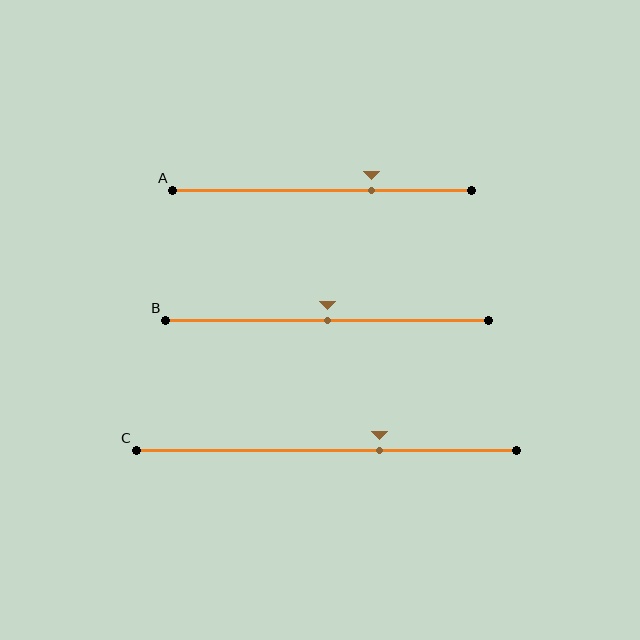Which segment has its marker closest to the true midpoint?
Segment B has its marker closest to the true midpoint.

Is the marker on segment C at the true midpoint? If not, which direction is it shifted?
No, the marker on segment C is shifted to the right by about 14% of the segment length.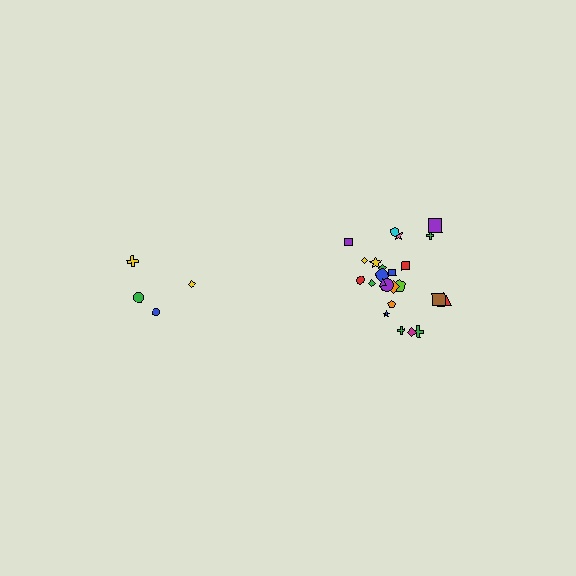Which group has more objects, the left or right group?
The right group.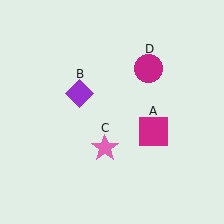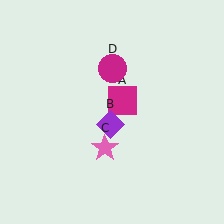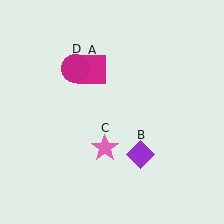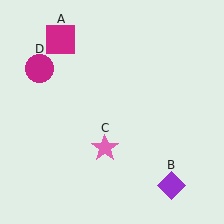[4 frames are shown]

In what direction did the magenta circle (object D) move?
The magenta circle (object D) moved left.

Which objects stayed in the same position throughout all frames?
Pink star (object C) remained stationary.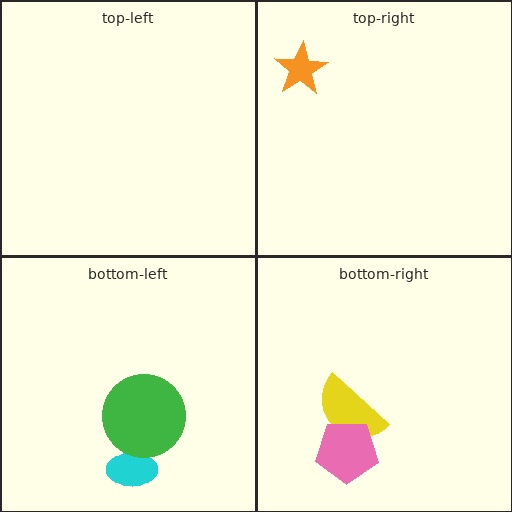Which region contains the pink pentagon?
The bottom-right region.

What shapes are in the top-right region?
The orange star.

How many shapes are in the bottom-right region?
2.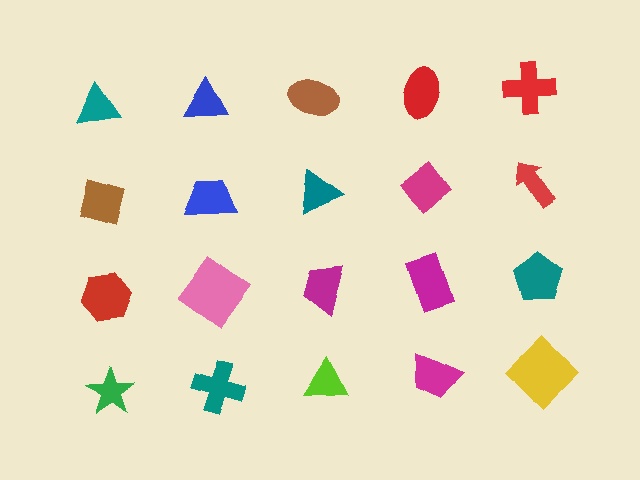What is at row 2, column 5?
A red arrow.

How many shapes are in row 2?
5 shapes.